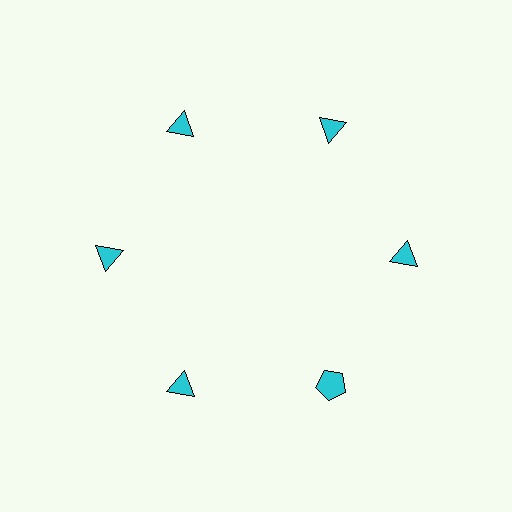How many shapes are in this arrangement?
There are 6 shapes arranged in a ring pattern.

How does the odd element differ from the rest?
It has a different shape: pentagon instead of triangle.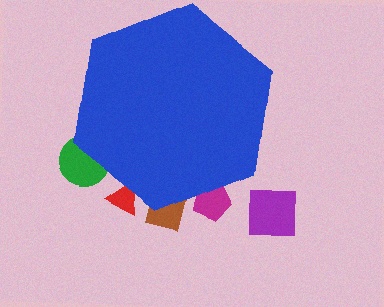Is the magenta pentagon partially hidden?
Yes, the magenta pentagon is partially hidden behind the blue hexagon.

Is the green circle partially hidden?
Yes, the green circle is partially hidden behind the blue hexagon.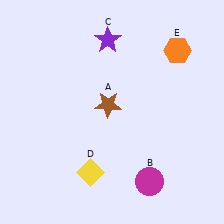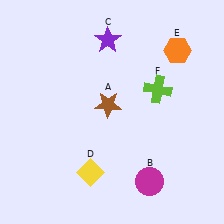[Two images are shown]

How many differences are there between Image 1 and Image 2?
There is 1 difference between the two images.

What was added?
A lime cross (F) was added in Image 2.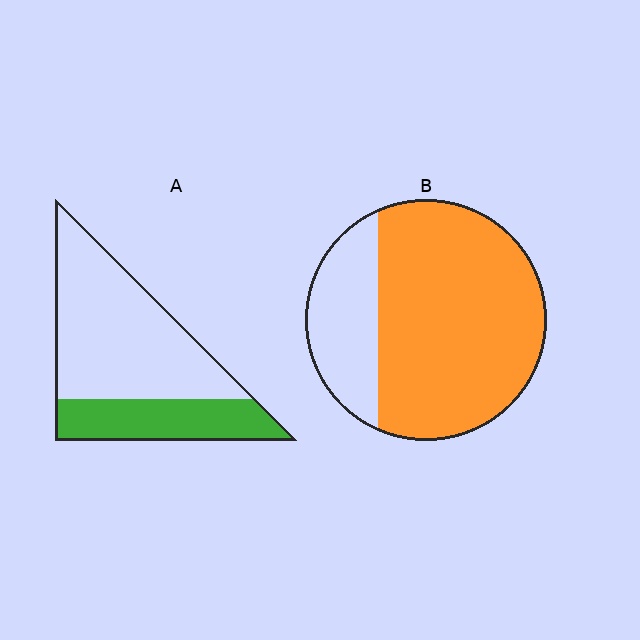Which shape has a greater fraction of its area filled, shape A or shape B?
Shape B.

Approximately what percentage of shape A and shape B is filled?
A is approximately 30% and B is approximately 75%.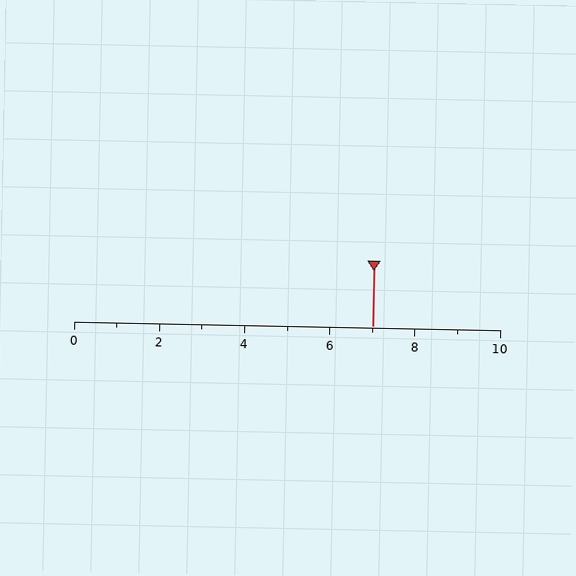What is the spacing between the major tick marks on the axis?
The major ticks are spaced 2 apart.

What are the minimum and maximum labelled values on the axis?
The axis runs from 0 to 10.